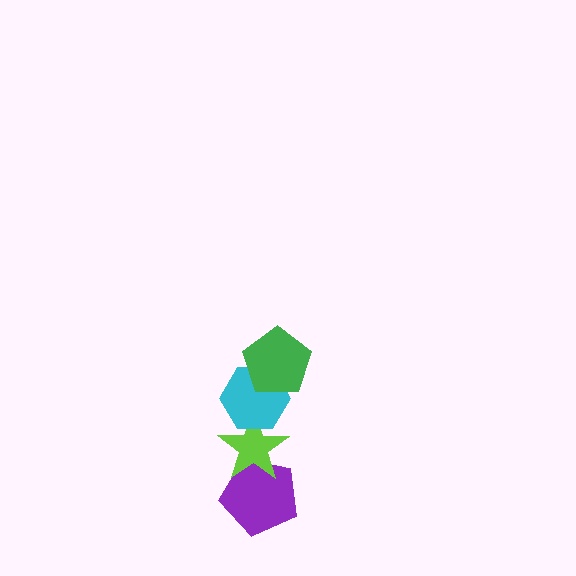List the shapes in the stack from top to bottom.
From top to bottom: the green pentagon, the cyan hexagon, the lime star, the purple pentagon.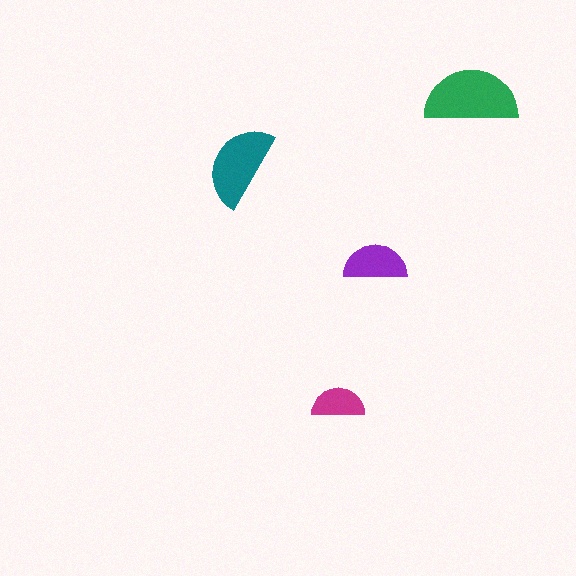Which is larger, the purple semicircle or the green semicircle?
The green one.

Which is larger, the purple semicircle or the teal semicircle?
The teal one.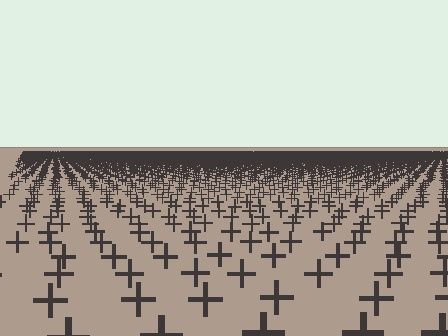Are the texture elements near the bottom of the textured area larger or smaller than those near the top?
Larger. Near the bottom, elements are closer to the viewer and appear at a bigger on-screen size.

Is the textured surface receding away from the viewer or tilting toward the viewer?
The surface is receding away from the viewer. Texture elements get smaller and denser toward the top.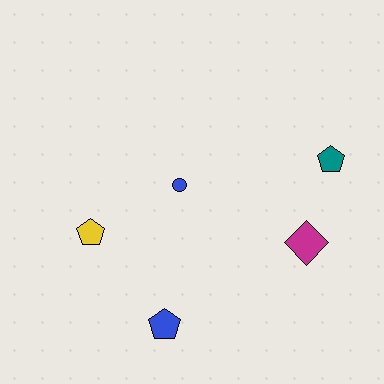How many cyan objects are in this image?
There are no cyan objects.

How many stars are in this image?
There are no stars.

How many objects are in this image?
There are 5 objects.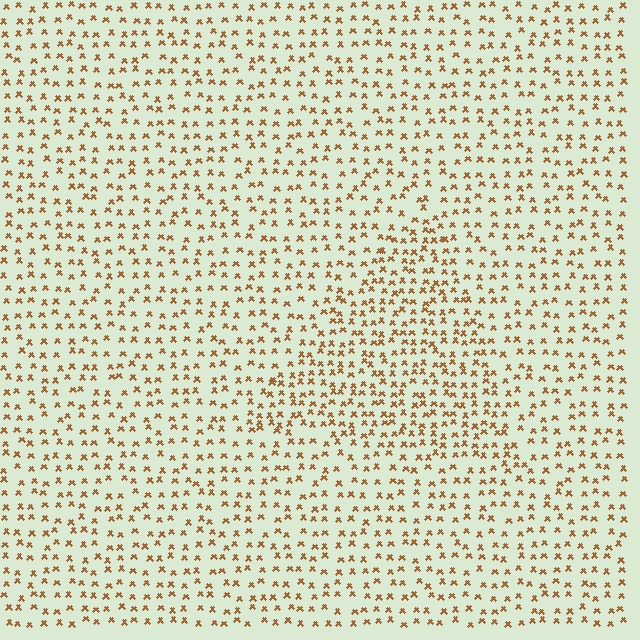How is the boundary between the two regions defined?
The boundary is defined by a change in element density (approximately 1.6x ratio). All elements are the same color, size, and shape.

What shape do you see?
I see a triangle.